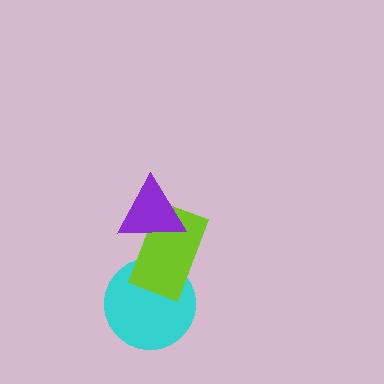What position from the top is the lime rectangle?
The lime rectangle is 2nd from the top.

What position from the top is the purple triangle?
The purple triangle is 1st from the top.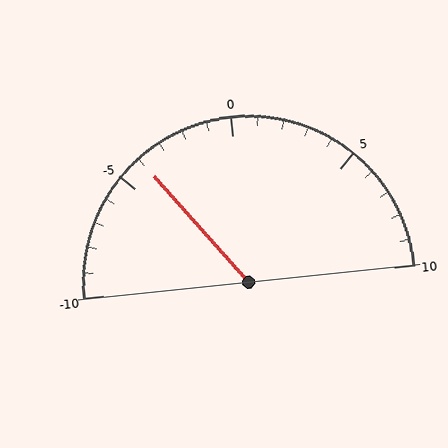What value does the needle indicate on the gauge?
The needle indicates approximately -4.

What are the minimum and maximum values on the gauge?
The gauge ranges from -10 to 10.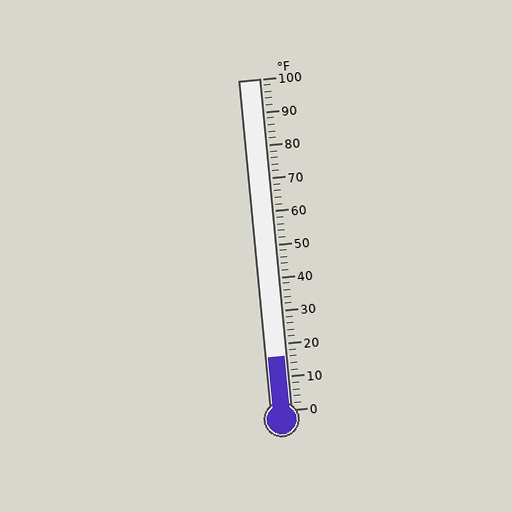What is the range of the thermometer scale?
The thermometer scale ranges from 0°F to 100°F.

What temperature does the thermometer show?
The thermometer shows approximately 16°F.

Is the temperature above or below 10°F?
The temperature is above 10°F.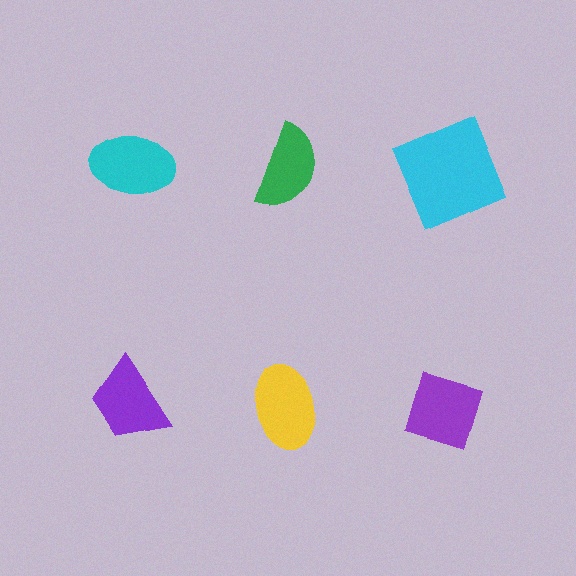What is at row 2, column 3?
A purple diamond.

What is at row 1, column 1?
A cyan ellipse.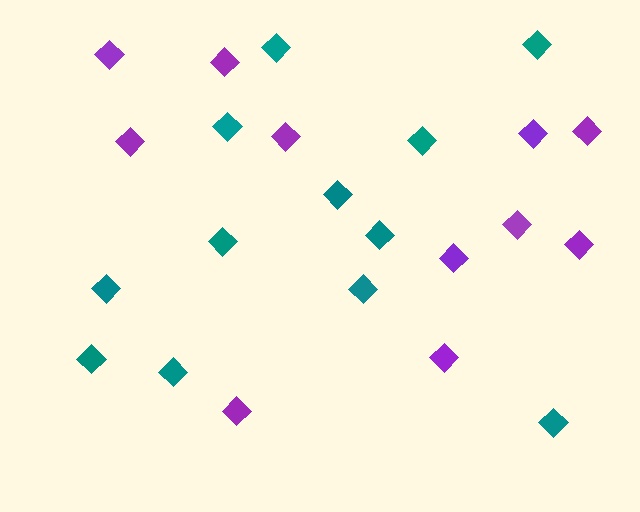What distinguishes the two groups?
There are 2 groups: one group of purple diamonds (11) and one group of teal diamonds (12).